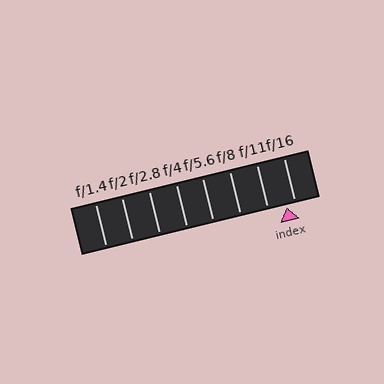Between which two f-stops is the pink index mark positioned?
The index mark is between f/11 and f/16.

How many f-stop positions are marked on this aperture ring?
There are 8 f-stop positions marked.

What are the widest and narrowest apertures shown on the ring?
The widest aperture shown is f/1.4 and the narrowest is f/16.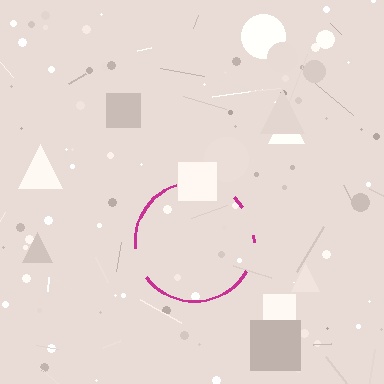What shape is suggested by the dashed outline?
The dashed outline suggests a circle.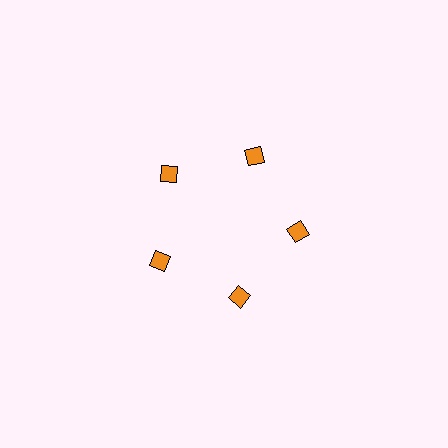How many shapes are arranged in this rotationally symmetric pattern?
There are 5 shapes, arranged in 5 groups of 1.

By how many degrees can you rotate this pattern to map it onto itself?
The pattern maps onto itself every 72 degrees of rotation.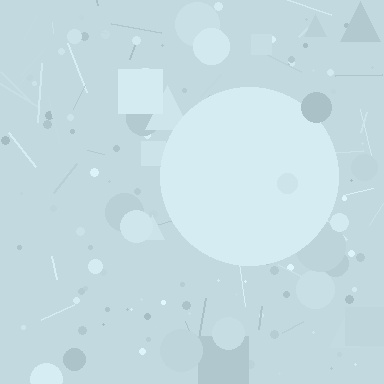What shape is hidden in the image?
A circle is hidden in the image.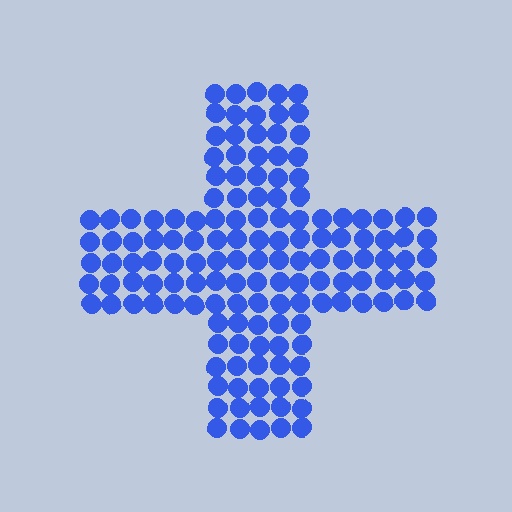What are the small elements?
The small elements are circles.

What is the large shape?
The large shape is a cross.